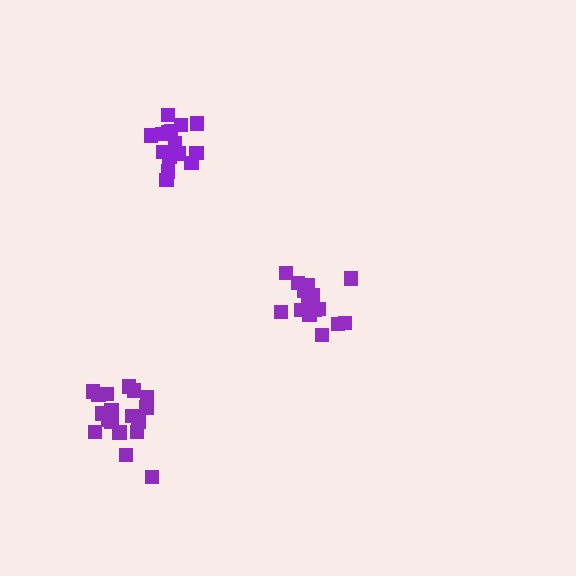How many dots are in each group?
Group 1: 18 dots, Group 2: 18 dots, Group 3: 16 dots (52 total).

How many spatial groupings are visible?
There are 3 spatial groupings.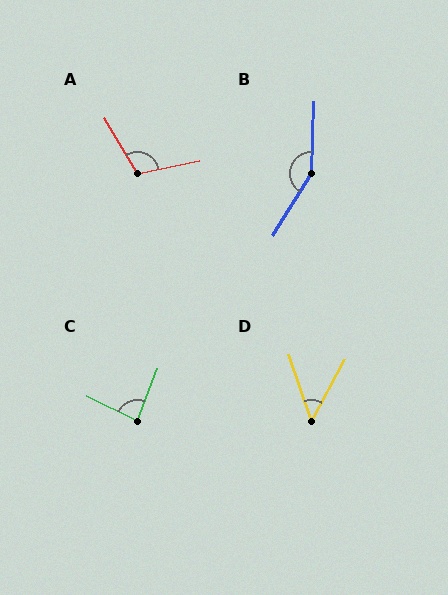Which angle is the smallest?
D, at approximately 47 degrees.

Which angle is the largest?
B, at approximately 150 degrees.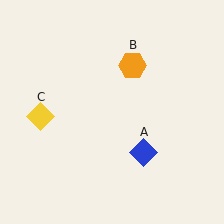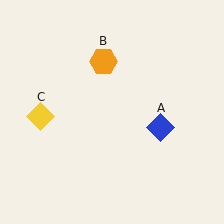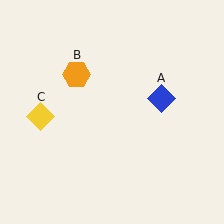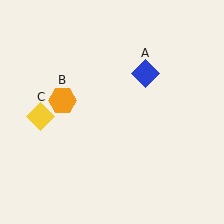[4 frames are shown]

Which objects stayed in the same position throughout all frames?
Yellow diamond (object C) remained stationary.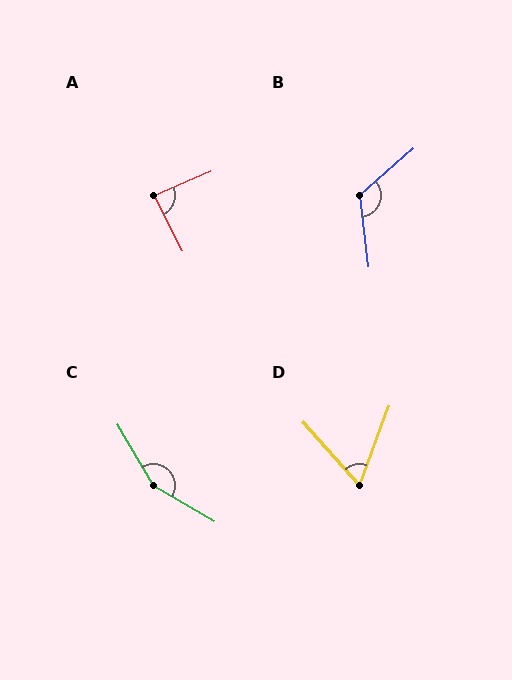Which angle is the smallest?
D, at approximately 62 degrees.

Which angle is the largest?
C, at approximately 151 degrees.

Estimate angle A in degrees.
Approximately 86 degrees.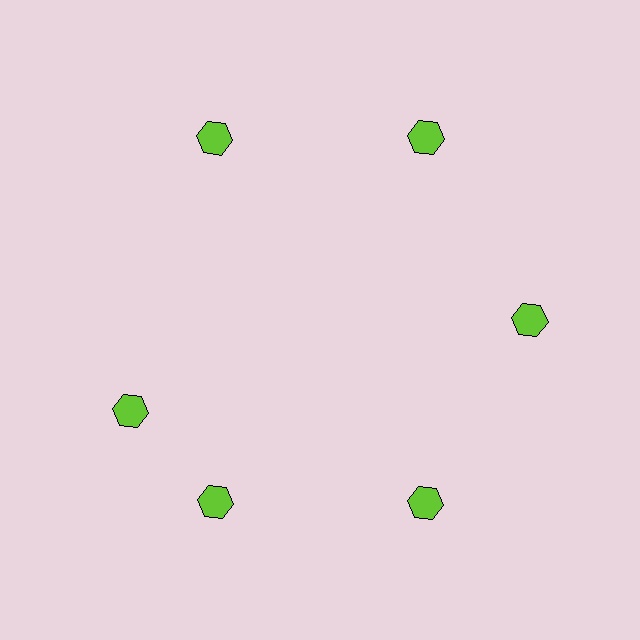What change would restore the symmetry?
The symmetry would be restored by rotating it back into even spacing with its neighbors so that all 6 hexagons sit at equal angles and equal distance from the center.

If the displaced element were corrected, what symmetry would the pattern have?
It would have 6-fold rotational symmetry — the pattern would map onto itself every 60 degrees.